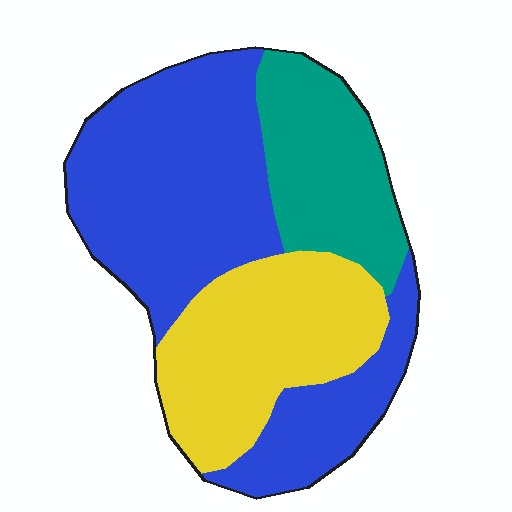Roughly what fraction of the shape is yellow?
Yellow covers around 30% of the shape.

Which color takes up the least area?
Teal, at roughly 20%.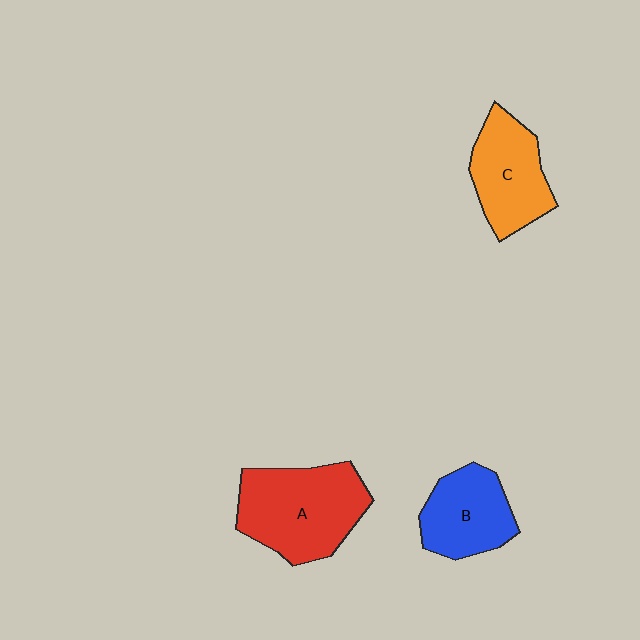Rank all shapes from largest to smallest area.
From largest to smallest: A (red), C (orange), B (blue).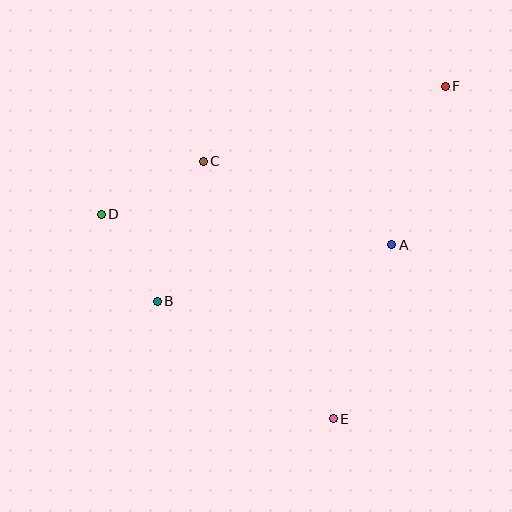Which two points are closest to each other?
Points B and D are closest to each other.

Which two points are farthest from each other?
Points D and F are farthest from each other.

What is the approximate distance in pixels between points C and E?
The distance between C and E is approximately 289 pixels.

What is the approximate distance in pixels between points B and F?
The distance between B and F is approximately 359 pixels.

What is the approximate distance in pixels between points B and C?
The distance between B and C is approximately 147 pixels.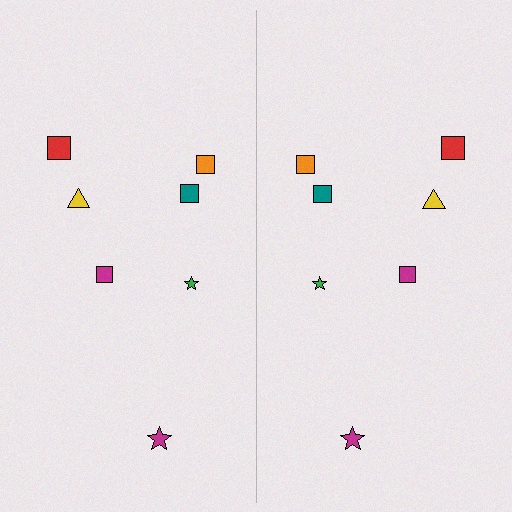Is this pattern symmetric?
Yes, this pattern has bilateral (reflection) symmetry.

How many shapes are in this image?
There are 14 shapes in this image.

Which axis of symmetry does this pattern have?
The pattern has a vertical axis of symmetry running through the center of the image.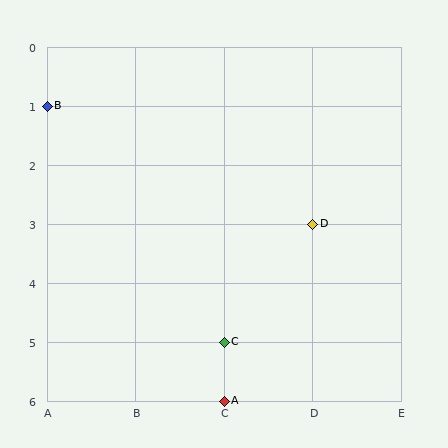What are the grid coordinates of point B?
Point B is at grid coordinates (A, 1).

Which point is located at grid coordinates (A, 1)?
Point B is at (A, 1).